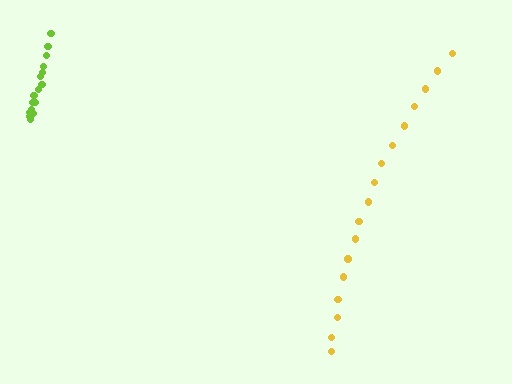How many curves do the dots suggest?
There are 2 distinct paths.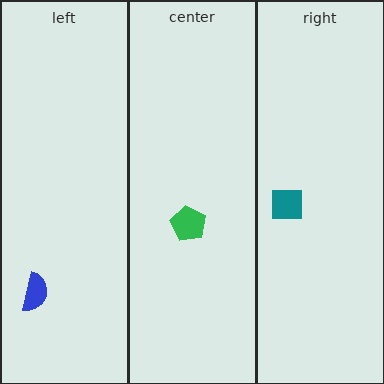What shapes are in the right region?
The teal square.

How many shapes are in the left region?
1.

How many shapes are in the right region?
1.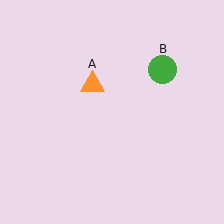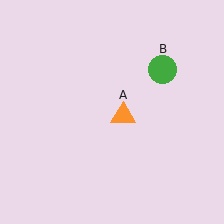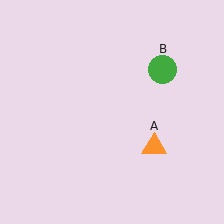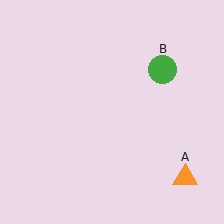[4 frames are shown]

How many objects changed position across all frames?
1 object changed position: orange triangle (object A).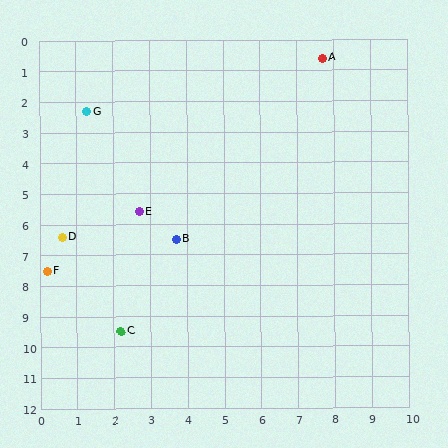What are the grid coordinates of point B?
Point B is at approximately (3.7, 6.5).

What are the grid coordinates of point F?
Point F is at approximately (0.2, 7.5).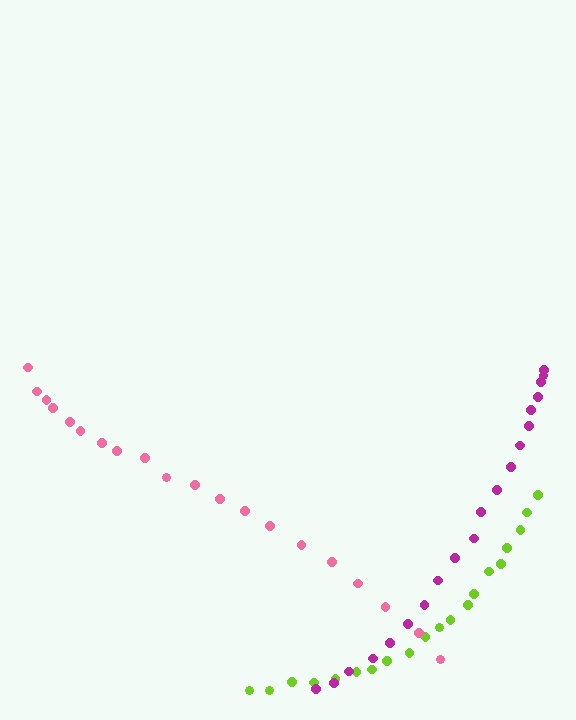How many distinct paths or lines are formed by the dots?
There are 3 distinct paths.